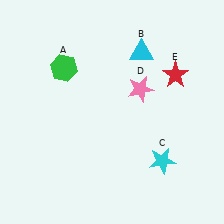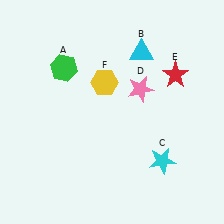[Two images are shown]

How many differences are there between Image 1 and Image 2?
There is 1 difference between the two images.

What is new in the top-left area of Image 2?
A yellow hexagon (F) was added in the top-left area of Image 2.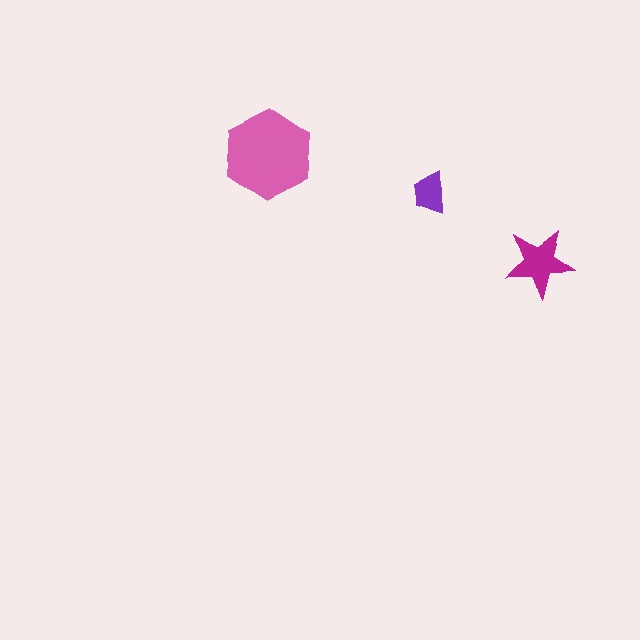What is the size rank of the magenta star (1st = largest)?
2nd.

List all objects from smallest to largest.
The purple trapezoid, the magenta star, the pink hexagon.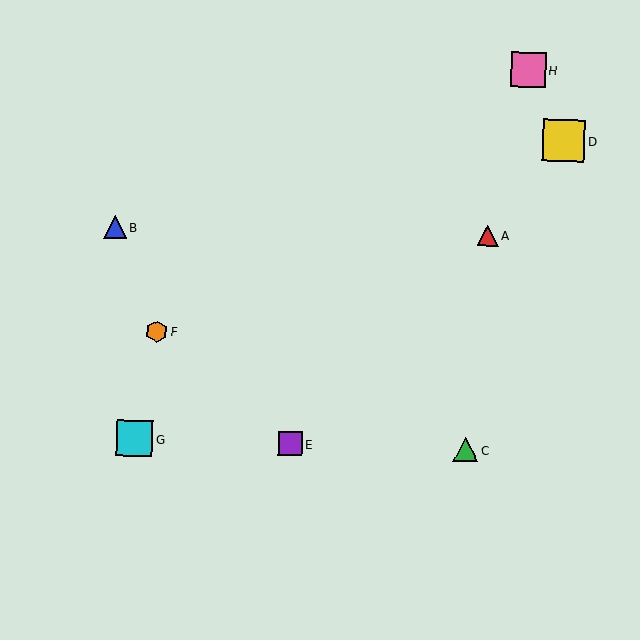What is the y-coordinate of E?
Object E is at y≈444.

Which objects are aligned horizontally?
Objects C, E, G are aligned horizontally.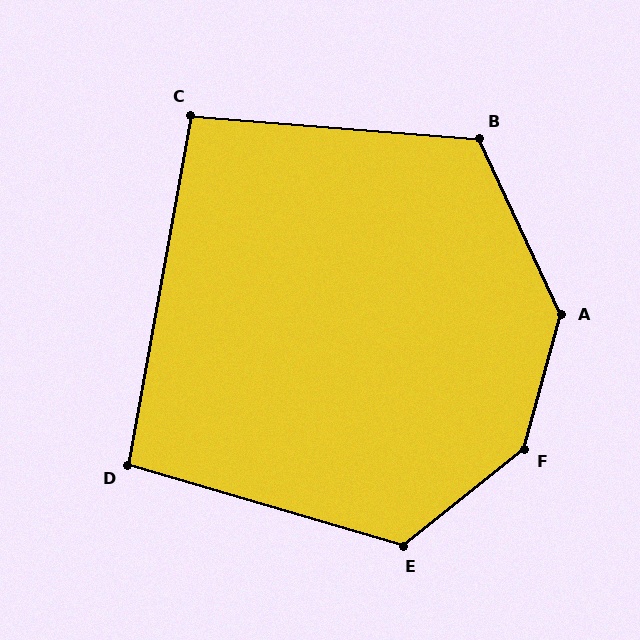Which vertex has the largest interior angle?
F, at approximately 145 degrees.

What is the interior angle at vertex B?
Approximately 119 degrees (obtuse).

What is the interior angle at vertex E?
Approximately 125 degrees (obtuse).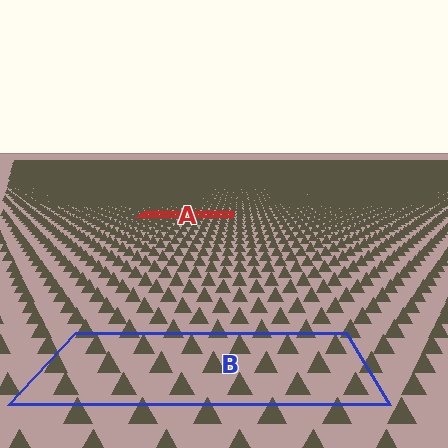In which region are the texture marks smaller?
The texture marks are smaller in region A, because it is farther away.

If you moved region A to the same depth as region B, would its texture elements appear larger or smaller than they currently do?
They would appear larger. At a closer depth, the same texture elements are projected at a bigger on-screen size.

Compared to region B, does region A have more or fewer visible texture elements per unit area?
Region A has more texture elements per unit area — they are packed more densely because it is farther away.